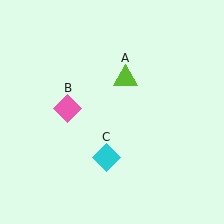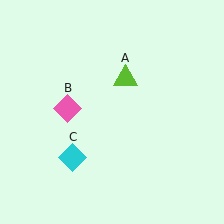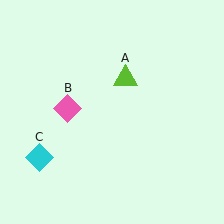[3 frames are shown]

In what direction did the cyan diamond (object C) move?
The cyan diamond (object C) moved left.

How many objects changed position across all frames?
1 object changed position: cyan diamond (object C).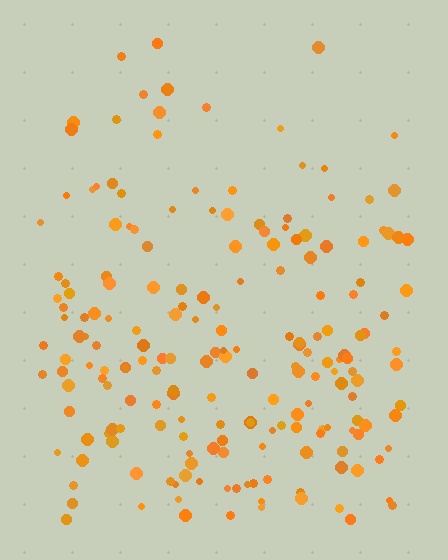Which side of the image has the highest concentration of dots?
The bottom.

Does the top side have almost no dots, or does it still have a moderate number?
Still a moderate number, just noticeably fewer than the bottom.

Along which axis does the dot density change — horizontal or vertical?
Vertical.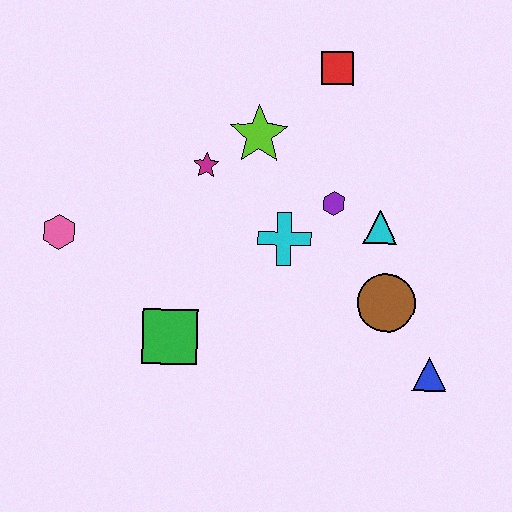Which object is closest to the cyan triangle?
The purple hexagon is closest to the cyan triangle.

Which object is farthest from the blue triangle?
The pink hexagon is farthest from the blue triangle.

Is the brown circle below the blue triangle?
No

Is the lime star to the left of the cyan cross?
Yes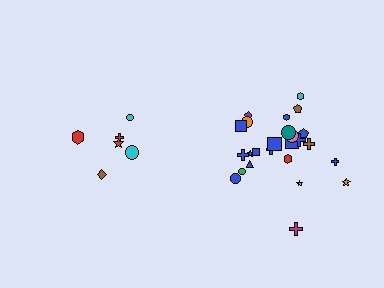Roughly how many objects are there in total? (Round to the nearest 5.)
Roughly 30 objects in total.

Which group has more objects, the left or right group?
The right group.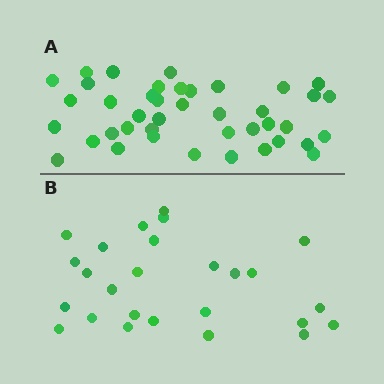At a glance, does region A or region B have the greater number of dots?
Region A (the top region) has more dots.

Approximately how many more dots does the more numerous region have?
Region A has approximately 15 more dots than region B.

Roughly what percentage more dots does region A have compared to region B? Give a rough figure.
About 60% more.